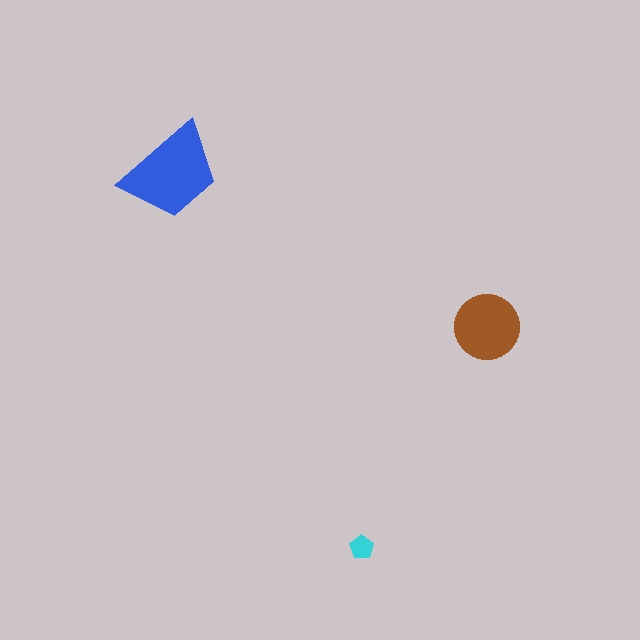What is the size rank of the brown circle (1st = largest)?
2nd.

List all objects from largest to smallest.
The blue trapezoid, the brown circle, the cyan pentagon.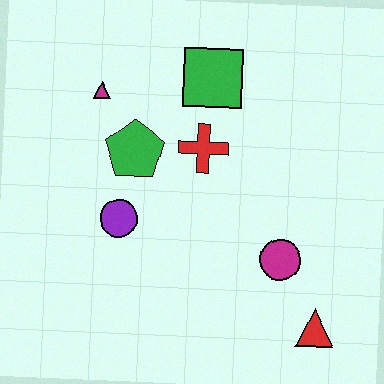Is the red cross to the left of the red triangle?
Yes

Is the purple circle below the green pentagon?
Yes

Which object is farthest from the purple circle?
The red triangle is farthest from the purple circle.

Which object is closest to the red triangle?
The magenta circle is closest to the red triangle.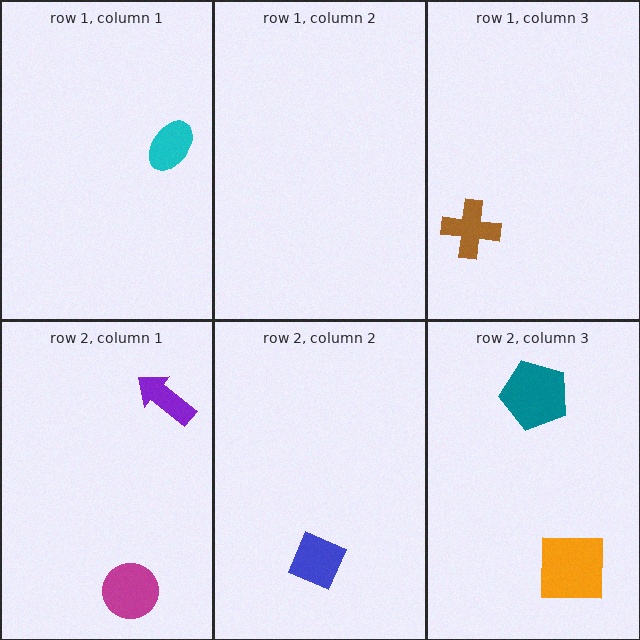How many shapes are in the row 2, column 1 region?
2.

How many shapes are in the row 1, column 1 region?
1.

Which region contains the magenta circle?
The row 2, column 1 region.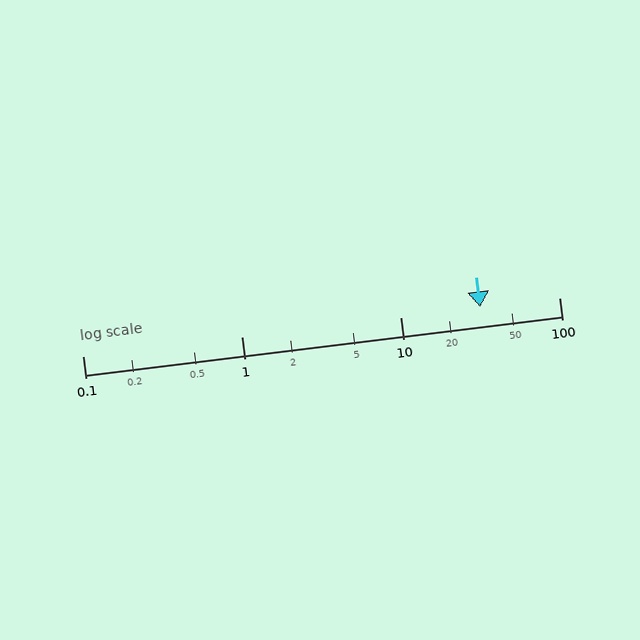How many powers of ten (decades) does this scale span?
The scale spans 3 decades, from 0.1 to 100.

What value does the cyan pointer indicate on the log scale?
The pointer indicates approximately 32.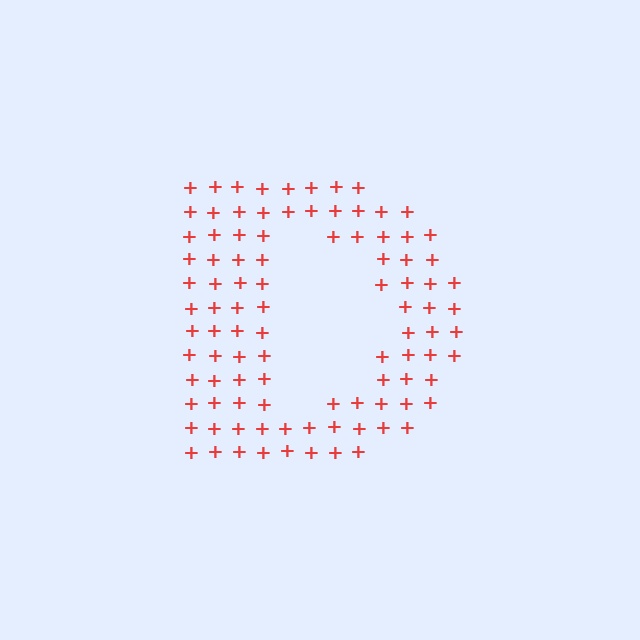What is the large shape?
The large shape is the letter D.